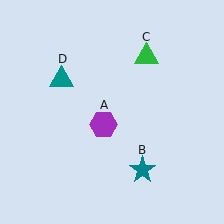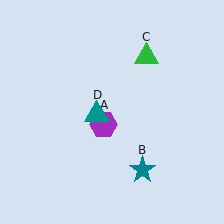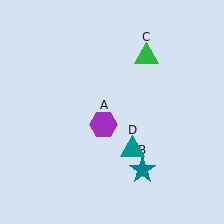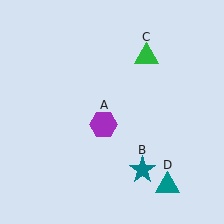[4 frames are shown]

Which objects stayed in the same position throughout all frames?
Purple hexagon (object A) and teal star (object B) and green triangle (object C) remained stationary.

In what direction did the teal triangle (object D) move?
The teal triangle (object D) moved down and to the right.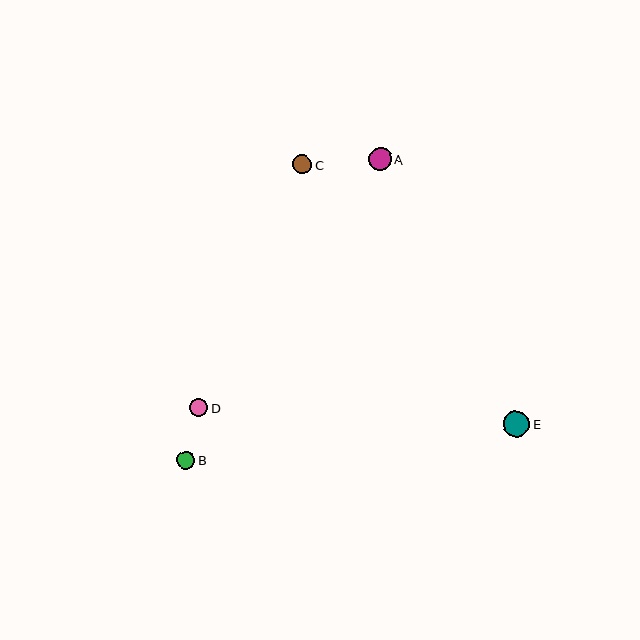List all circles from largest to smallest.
From largest to smallest: E, A, C, B, D.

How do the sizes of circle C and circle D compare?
Circle C and circle D are approximately the same size.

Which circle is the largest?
Circle E is the largest with a size of approximately 27 pixels.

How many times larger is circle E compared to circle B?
Circle E is approximately 1.5 times the size of circle B.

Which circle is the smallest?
Circle D is the smallest with a size of approximately 18 pixels.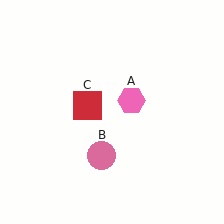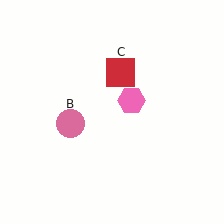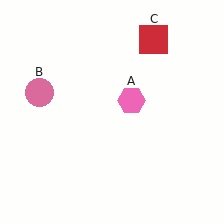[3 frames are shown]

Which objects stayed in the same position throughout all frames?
Pink hexagon (object A) remained stationary.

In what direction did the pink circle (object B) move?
The pink circle (object B) moved up and to the left.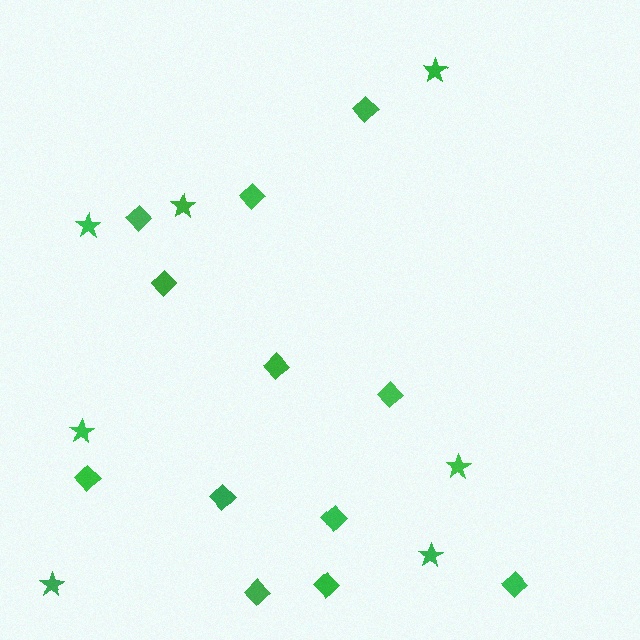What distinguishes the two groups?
There are 2 groups: one group of diamonds (12) and one group of stars (7).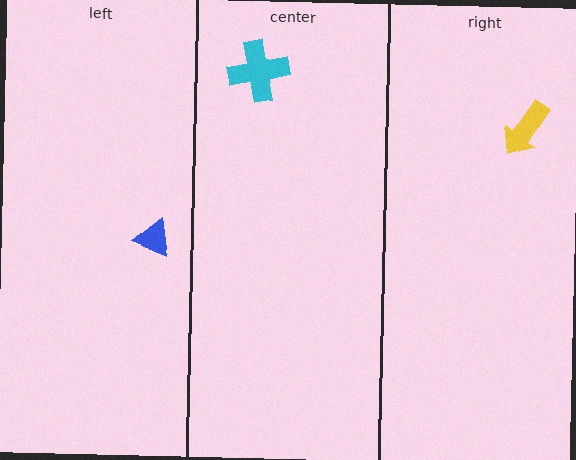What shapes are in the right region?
The yellow arrow.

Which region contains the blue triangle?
The left region.